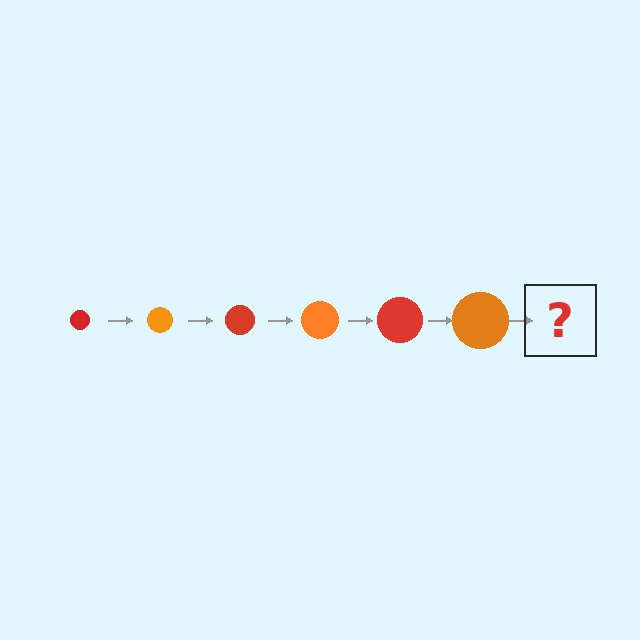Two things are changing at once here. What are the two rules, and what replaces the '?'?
The two rules are that the circle grows larger each step and the color cycles through red and orange. The '?' should be a red circle, larger than the previous one.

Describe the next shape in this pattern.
It should be a red circle, larger than the previous one.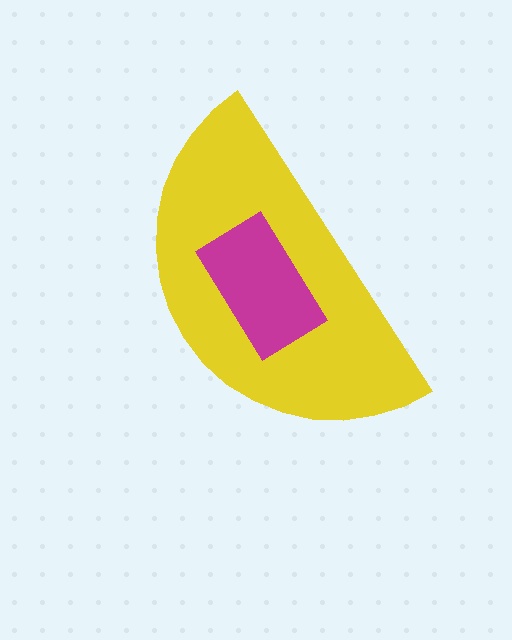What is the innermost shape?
The magenta rectangle.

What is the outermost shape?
The yellow semicircle.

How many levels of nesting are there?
2.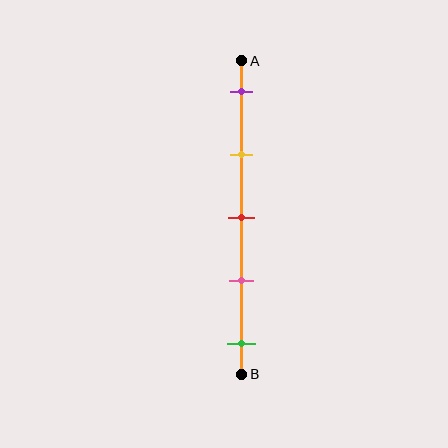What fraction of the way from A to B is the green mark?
The green mark is approximately 90% (0.9) of the way from A to B.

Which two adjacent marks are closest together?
The red and pink marks are the closest adjacent pair.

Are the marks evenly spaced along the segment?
Yes, the marks are approximately evenly spaced.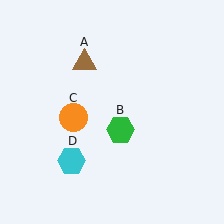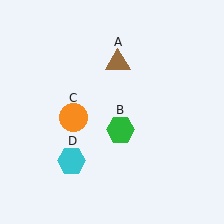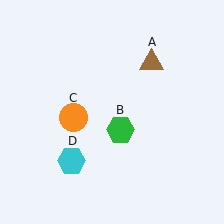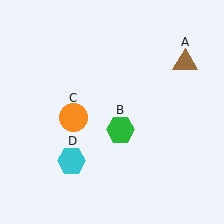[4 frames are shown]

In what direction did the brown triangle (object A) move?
The brown triangle (object A) moved right.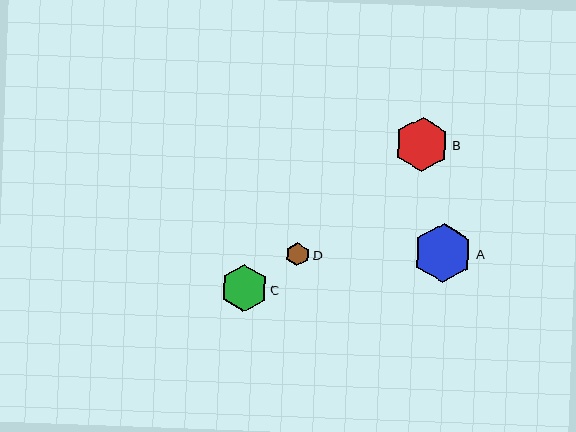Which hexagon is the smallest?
Hexagon D is the smallest with a size of approximately 24 pixels.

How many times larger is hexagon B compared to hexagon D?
Hexagon B is approximately 2.3 times the size of hexagon D.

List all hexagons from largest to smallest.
From largest to smallest: A, B, C, D.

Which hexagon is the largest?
Hexagon A is the largest with a size of approximately 59 pixels.